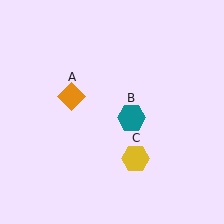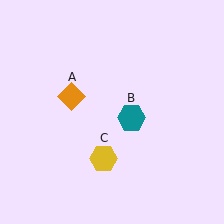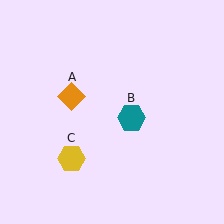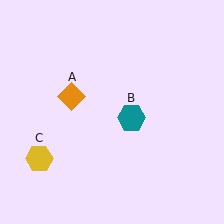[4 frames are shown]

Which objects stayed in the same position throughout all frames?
Orange diamond (object A) and teal hexagon (object B) remained stationary.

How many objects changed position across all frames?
1 object changed position: yellow hexagon (object C).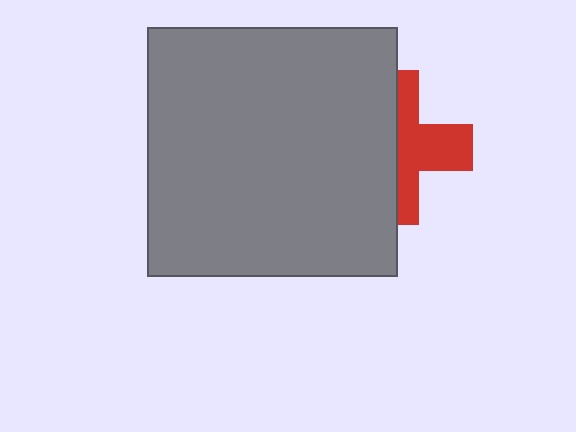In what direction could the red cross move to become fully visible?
The red cross could move right. That would shift it out from behind the gray rectangle entirely.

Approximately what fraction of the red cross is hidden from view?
Roughly 52% of the red cross is hidden behind the gray rectangle.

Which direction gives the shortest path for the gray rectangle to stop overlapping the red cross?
Moving left gives the shortest separation.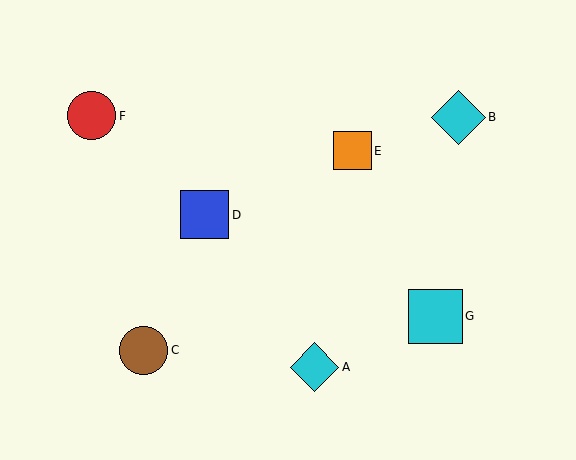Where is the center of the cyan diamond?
The center of the cyan diamond is at (459, 117).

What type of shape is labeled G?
Shape G is a cyan square.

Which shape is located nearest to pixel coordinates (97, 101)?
The red circle (labeled F) at (91, 116) is nearest to that location.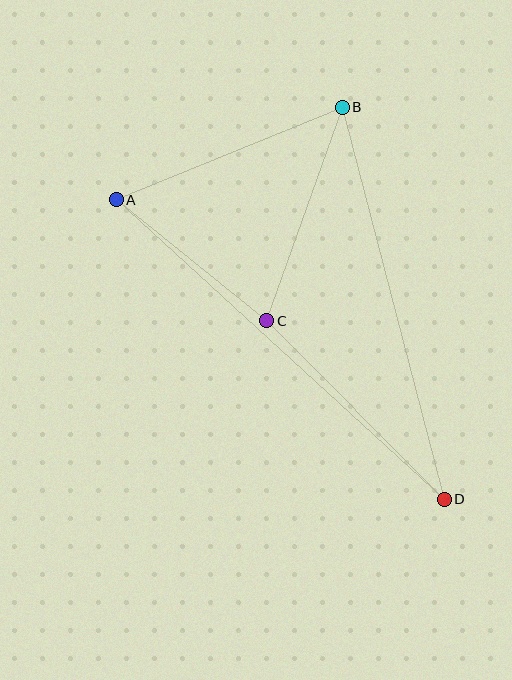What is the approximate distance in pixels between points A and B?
The distance between A and B is approximately 244 pixels.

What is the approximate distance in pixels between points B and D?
The distance between B and D is approximately 405 pixels.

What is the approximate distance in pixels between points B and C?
The distance between B and C is approximately 226 pixels.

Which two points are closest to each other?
Points A and C are closest to each other.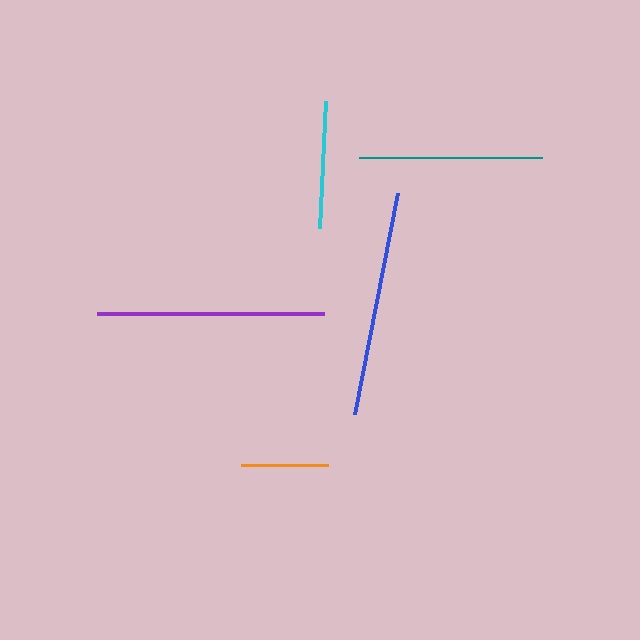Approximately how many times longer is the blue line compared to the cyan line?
The blue line is approximately 1.8 times the length of the cyan line.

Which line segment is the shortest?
The orange line is the shortest at approximately 87 pixels.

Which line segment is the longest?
The purple line is the longest at approximately 227 pixels.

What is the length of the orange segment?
The orange segment is approximately 87 pixels long.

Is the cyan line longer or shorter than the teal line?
The teal line is longer than the cyan line.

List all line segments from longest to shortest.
From longest to shortest: purple, blue, teal, cyan, orange.